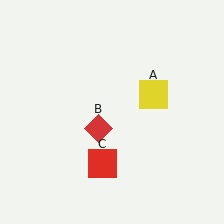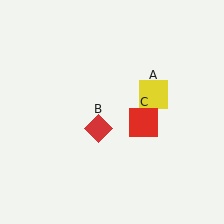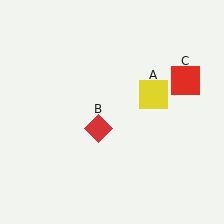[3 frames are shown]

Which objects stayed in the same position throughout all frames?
Yellow square (object A) and red diamond (object B) remained stationary.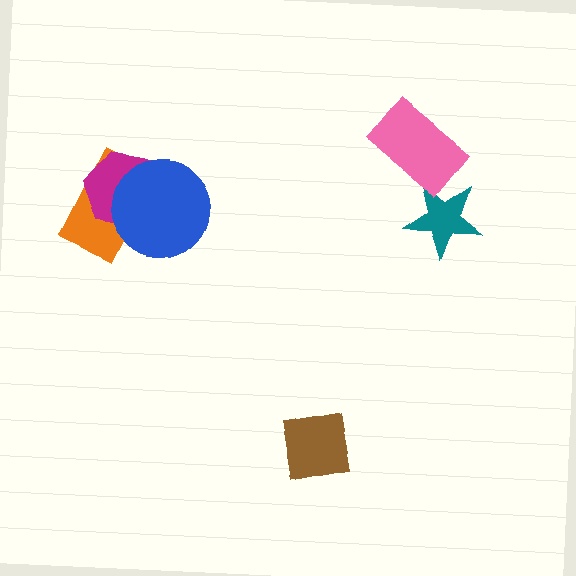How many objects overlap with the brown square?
0 objects overlap with the brown square.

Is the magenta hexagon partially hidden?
Yes, it is partially covered by another shape.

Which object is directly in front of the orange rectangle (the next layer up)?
The magenta hexagon is directly in front of the orange rectangle.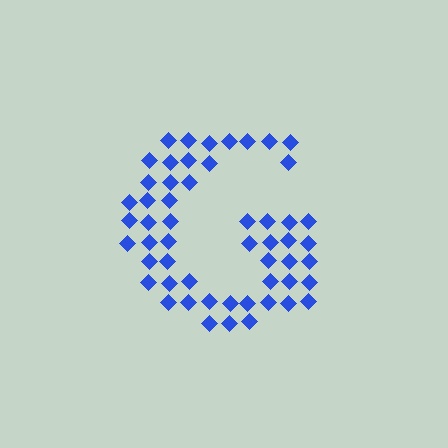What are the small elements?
The small elements are diamonds.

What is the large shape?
The large shape is the letter G.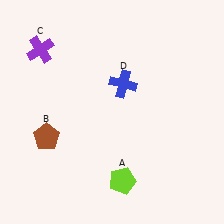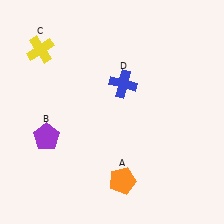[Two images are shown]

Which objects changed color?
A changed from lime to orange. B changed from brown to purple. C changed from purple to yellow.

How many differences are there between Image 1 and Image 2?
There are 3 differences between the two images.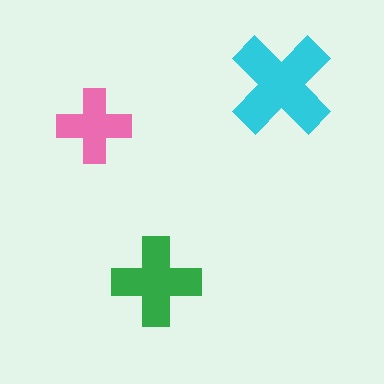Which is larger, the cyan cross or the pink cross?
The cyan one.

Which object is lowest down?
The green cross is bottommost.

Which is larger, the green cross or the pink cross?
The green one.